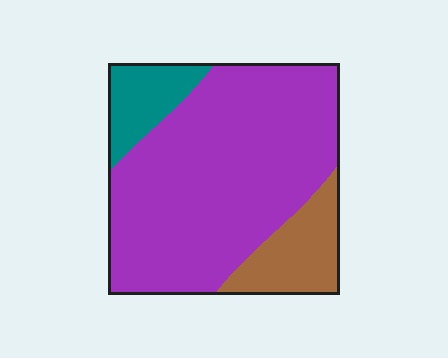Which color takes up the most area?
Purple, at roughly 75%.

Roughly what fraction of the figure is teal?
Teal covers roughly 10% of the figure.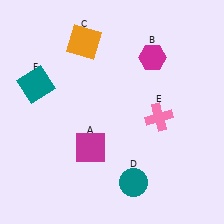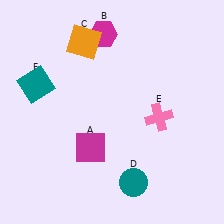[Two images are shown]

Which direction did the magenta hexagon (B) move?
The magenta hexagon (B) moved left.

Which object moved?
The magenta hexagon (B) moved left.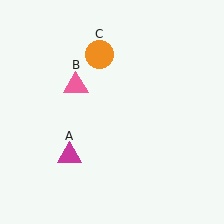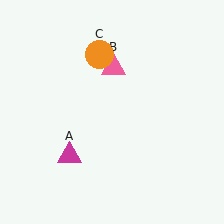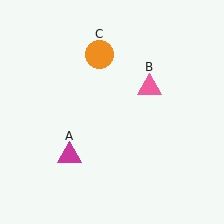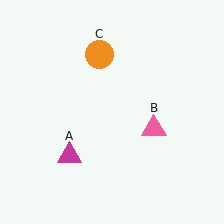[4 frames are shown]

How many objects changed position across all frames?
1 object changed position: pink triangle (object B).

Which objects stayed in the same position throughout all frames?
Magenta triangle (object A) and orange circle (object C) remained stationary.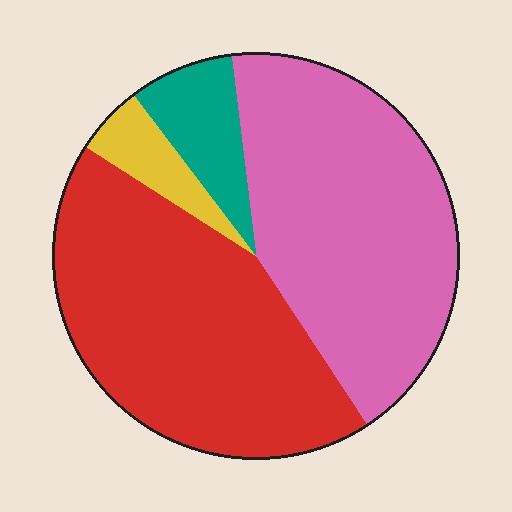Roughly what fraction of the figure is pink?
Pink covers 43% of the figure.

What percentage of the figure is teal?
Teal takes up about one tenth (1/10) of the figure.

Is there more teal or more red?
Red.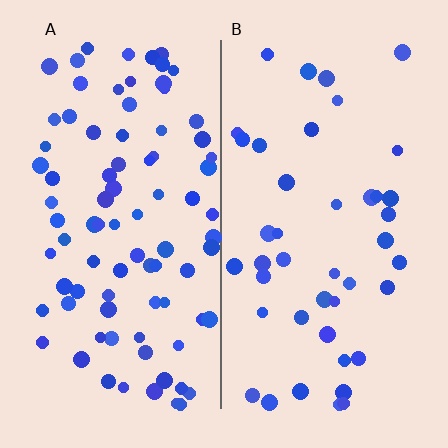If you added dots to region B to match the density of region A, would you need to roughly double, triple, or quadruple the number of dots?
Approximately double.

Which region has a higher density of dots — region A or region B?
A (the left).